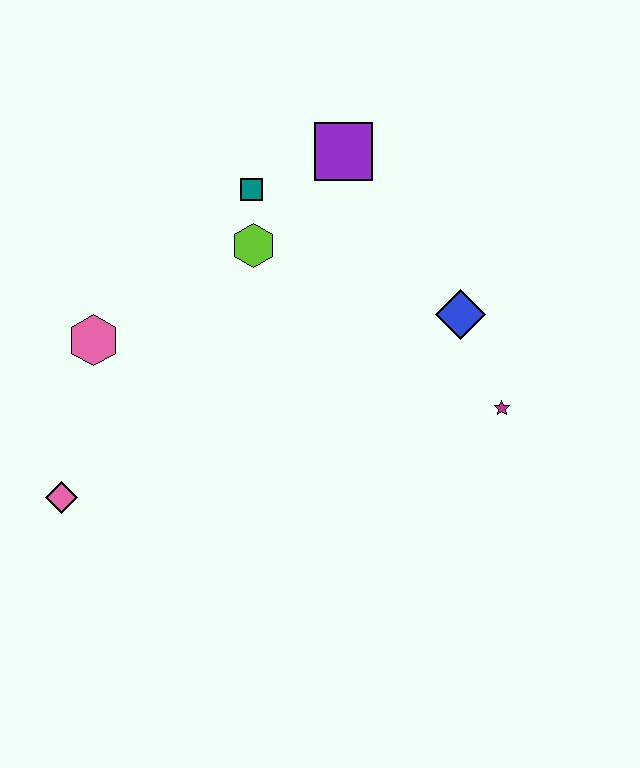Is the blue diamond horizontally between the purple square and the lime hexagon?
No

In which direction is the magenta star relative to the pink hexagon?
The magenta star is to the right of the pink hexagon.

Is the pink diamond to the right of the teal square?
No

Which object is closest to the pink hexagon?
The pink diamond is closest to the pink hexagon.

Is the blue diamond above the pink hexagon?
Yes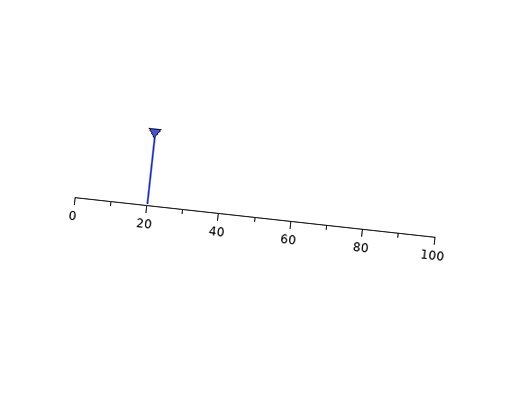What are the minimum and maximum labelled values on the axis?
The axis runs from 0 to 100.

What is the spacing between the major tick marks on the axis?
The major ticks are spaced 20 apart.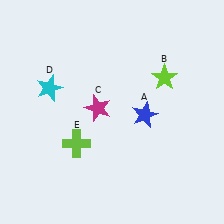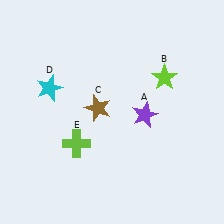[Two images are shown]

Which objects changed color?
A changed from blue to purple. C changed from magenta to brown.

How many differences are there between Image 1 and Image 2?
There are 2 differences between the two images.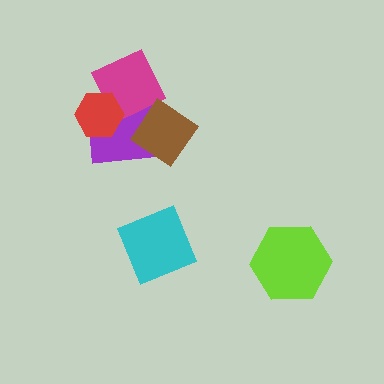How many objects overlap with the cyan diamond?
0 objects overlap with the cyan diamond.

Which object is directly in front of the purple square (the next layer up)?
The magenta diamond is directly in front of the purple square.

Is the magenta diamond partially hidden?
Yes, it is partially covered by another shape.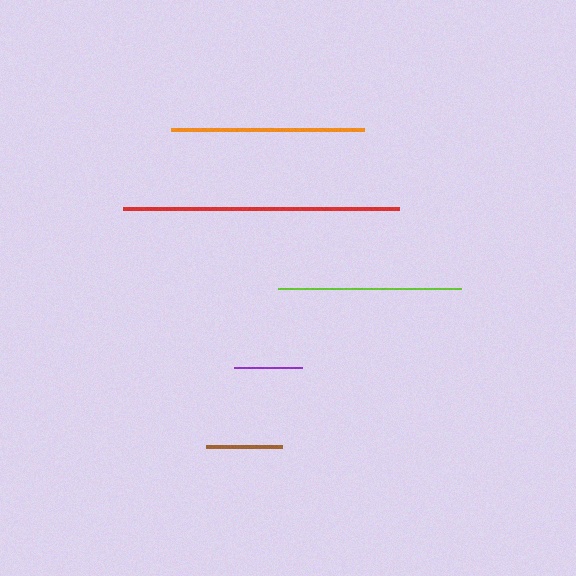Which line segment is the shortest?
The purple line is the shortest at approximately 68 pixels.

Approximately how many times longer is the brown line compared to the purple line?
The brown line is approximately 1.1 times the length of the purple line.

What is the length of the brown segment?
The brown segment is approximately 75 pixels long.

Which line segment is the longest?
The red line is the longest at approximately 276 pixels.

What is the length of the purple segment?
The purple segment is approximately 68 pixels long.